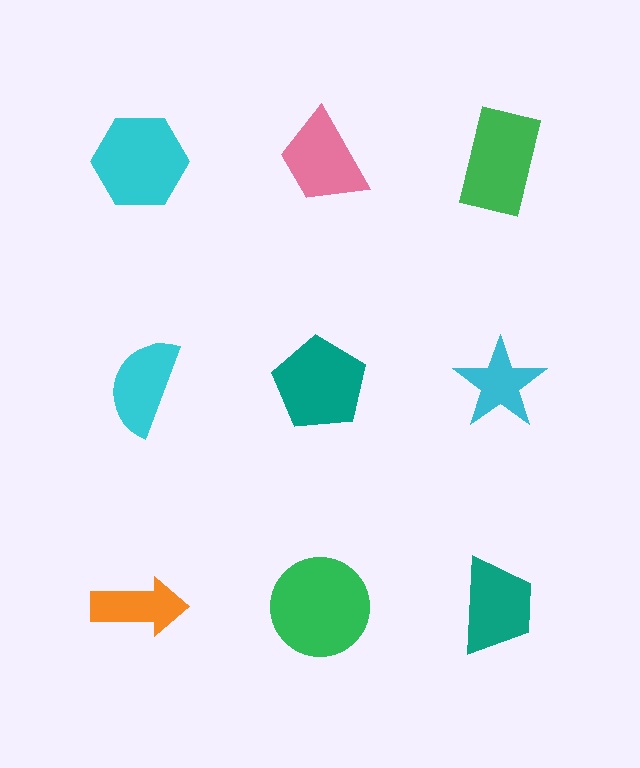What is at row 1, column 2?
A pink trapezoid.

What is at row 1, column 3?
A green rectangle.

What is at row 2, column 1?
A cyan semicircle.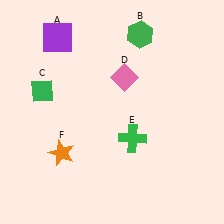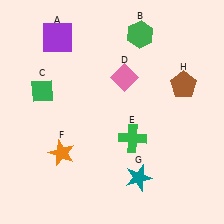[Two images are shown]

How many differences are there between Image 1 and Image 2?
There are 2 differences between the two images.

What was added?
A teal star (G), a brown pentagon (H) were added in Image 2.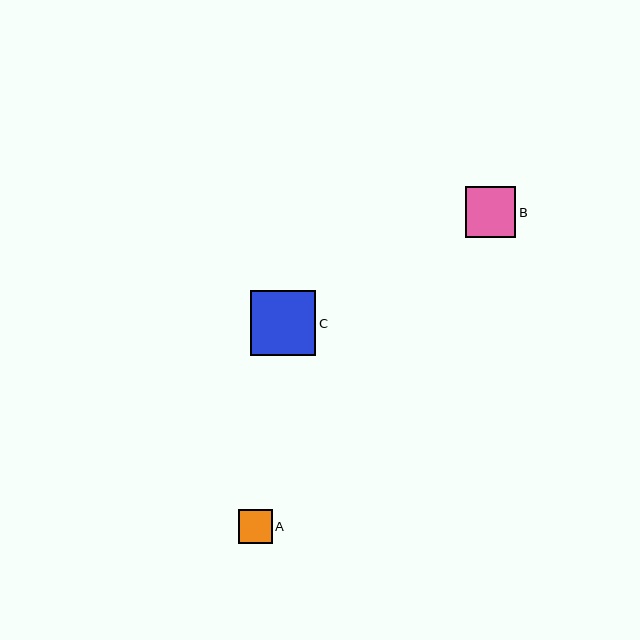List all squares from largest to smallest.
From largest to smallest: C, B, A.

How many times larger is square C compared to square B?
Square C is approximately 1.3 times the size of square B.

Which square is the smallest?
Square A is the smallest with a size of approximately 33 pixels.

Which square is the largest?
Square C is the largest with a size of approximately 65 pixels.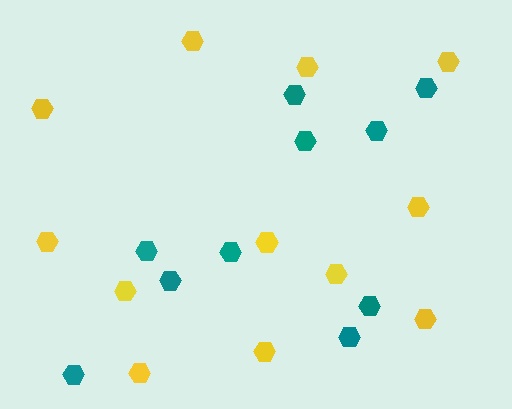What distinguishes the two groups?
There are 2 groups: one group of yellow hexagons (12) and one group of teal hexagons (10).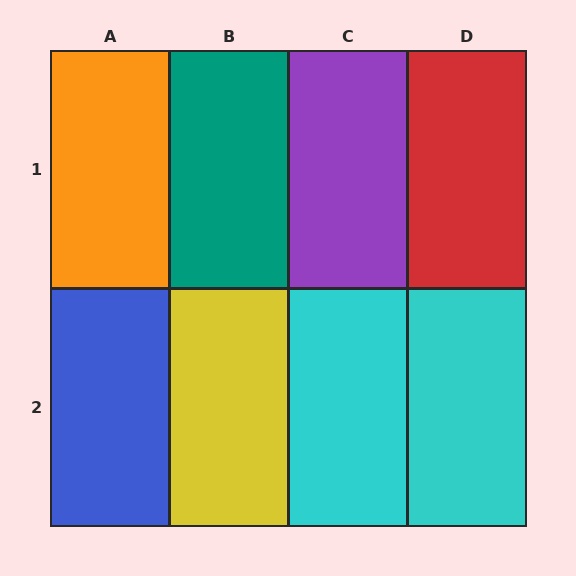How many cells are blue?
1 cell is blue.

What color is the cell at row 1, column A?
Orange.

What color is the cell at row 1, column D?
Red.